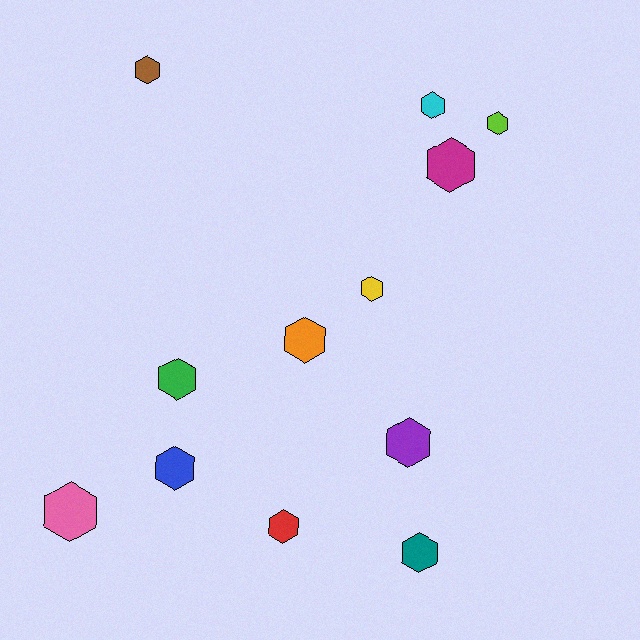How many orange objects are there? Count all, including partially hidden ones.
There is 1 orange object.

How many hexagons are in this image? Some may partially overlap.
There are 12 hexagons.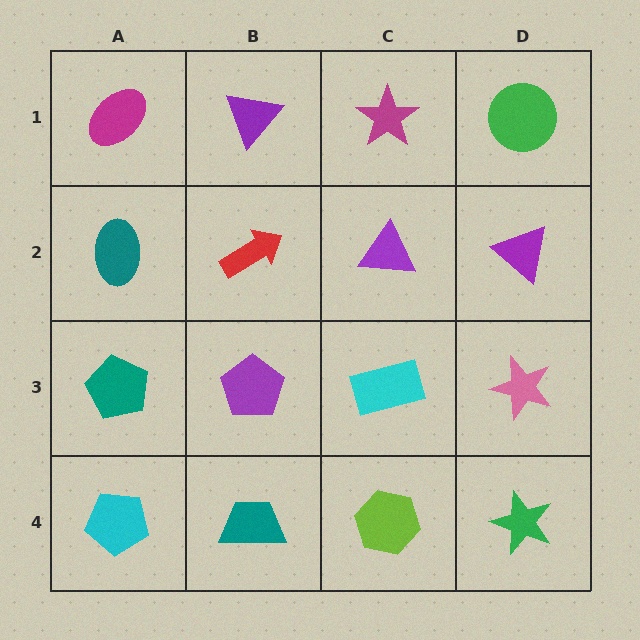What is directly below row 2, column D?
A pink star.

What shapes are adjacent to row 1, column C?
A purple triangle (row 2, column C), a purple triangle (row 1, column B), a green circle (row 1, column D).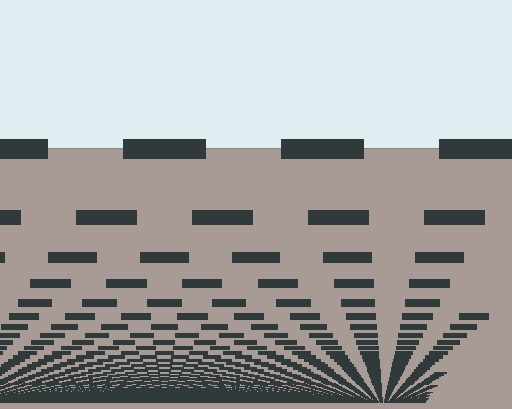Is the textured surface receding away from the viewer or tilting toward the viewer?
The surface appears to tilt toward the viewer. Texture elements get larger and sparser toward the top.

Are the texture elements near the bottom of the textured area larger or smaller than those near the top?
Smaller. The gradient is inverted — elements near the bottom are smaller and denser.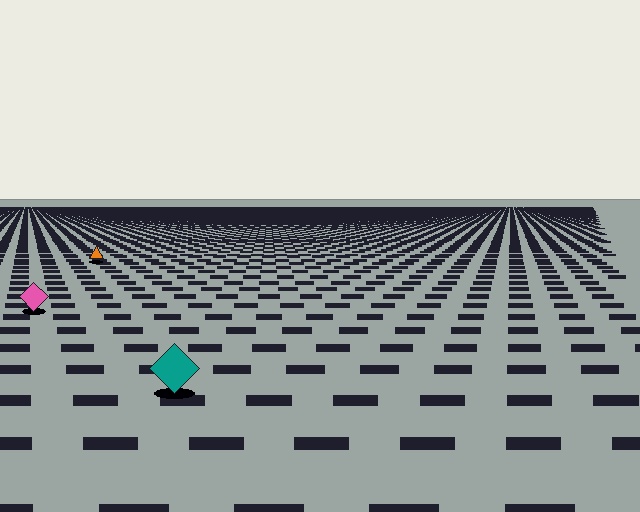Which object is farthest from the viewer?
The orange triangle is farthest from the viewer. It appears smaller and the ground texture around it is denser.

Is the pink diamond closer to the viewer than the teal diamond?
No. The teal diamond is closer — you can tell from the texture gradient: the ground texture is coarser near it.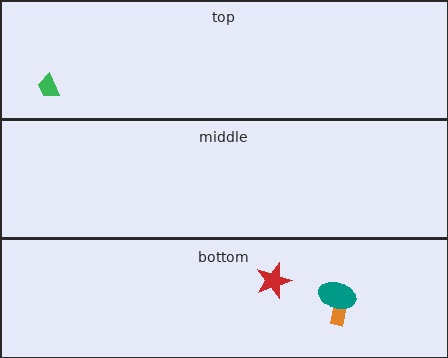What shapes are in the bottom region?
The orange arrow, the teal ellipse, the red star.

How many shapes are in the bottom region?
3.